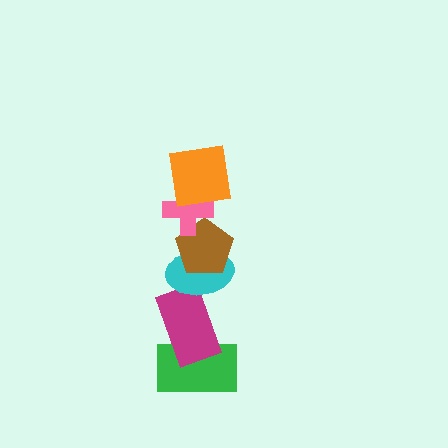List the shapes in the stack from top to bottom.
From top to bottom: the orange square, the pink cross, the brown pentagon, the cyan ellipse, the magenta rectangle, the green rectangle.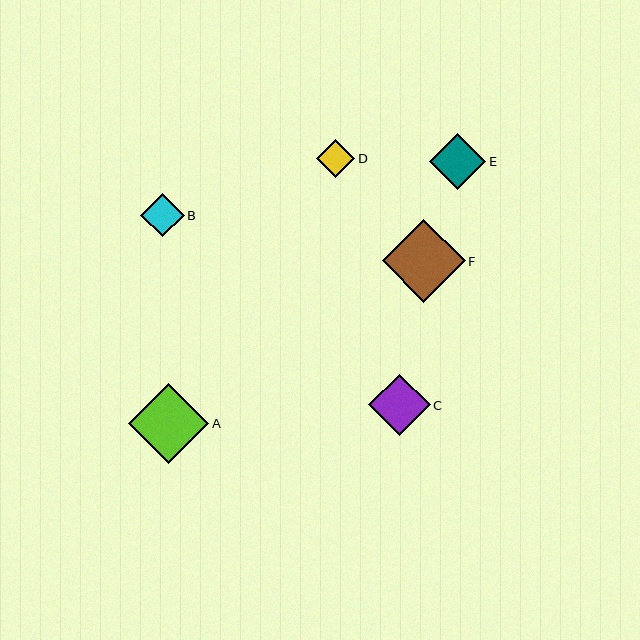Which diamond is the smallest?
Diamond D is the smallest with a size of approximately 38 pixels.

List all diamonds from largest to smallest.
From largest to smallest: F, A, C, E, B, D.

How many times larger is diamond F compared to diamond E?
Diamond F is approximately 1.5 times the size of diamond E.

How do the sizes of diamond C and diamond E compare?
Diamond C and diamond E are approximately the same size.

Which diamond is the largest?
Diamond F is the largest with a size of approximately 83 pixels.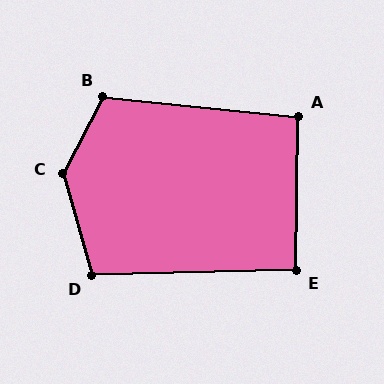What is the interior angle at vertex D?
Approximately 104 degrees (obtuse).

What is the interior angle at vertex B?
Approximately 112 degrees (obtuse).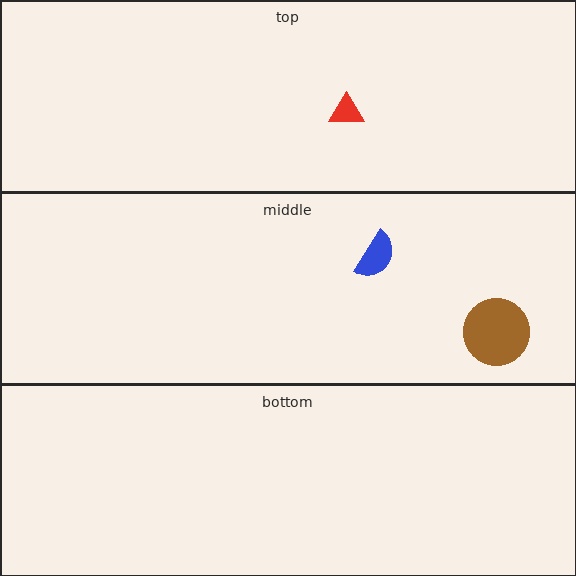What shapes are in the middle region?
The blue semicircle, the brown circle.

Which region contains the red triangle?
The top region.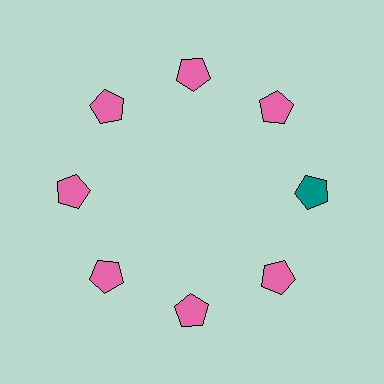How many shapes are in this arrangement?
There are 8 shapes arranged in a ring pattern.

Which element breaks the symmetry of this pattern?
The teal pentagon at roughly the 3 o'clock position breaks the symmetry. All other shapes are pink pentagons.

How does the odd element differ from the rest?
It has a different color: teal instead of pink.